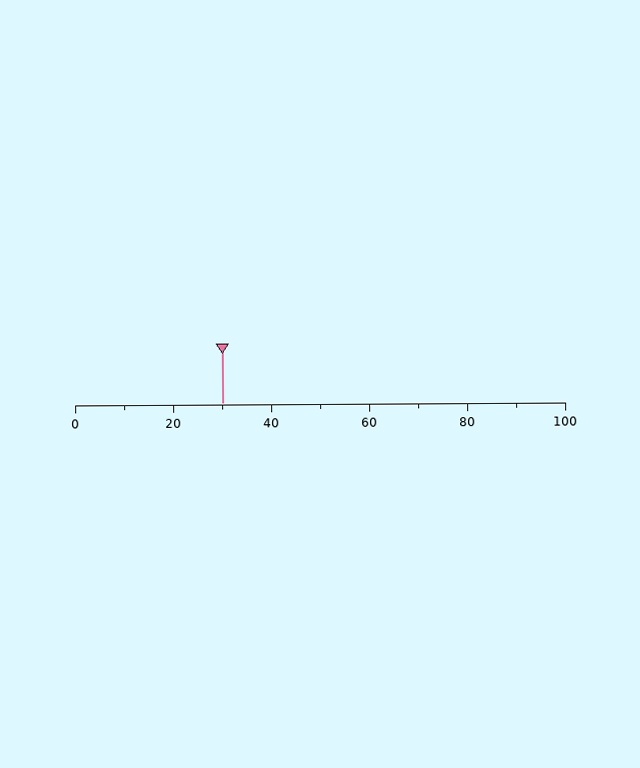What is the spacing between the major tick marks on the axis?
The major ticks are spaced 20 apart.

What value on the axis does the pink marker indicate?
The marker indicates approximately 30.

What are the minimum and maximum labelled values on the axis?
The axis runs from 0 to 100.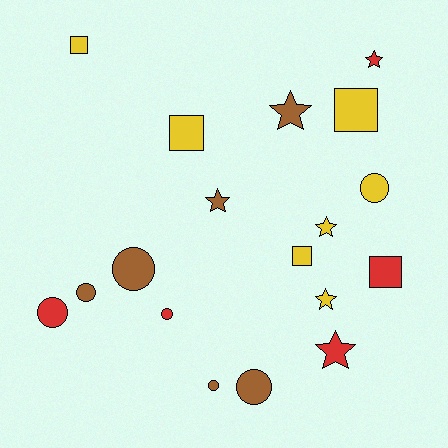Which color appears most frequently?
Yellow, with 7 objects.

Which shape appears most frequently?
Circle, with 7 objects.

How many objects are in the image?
There are 18 objects.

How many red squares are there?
There is 1 red square.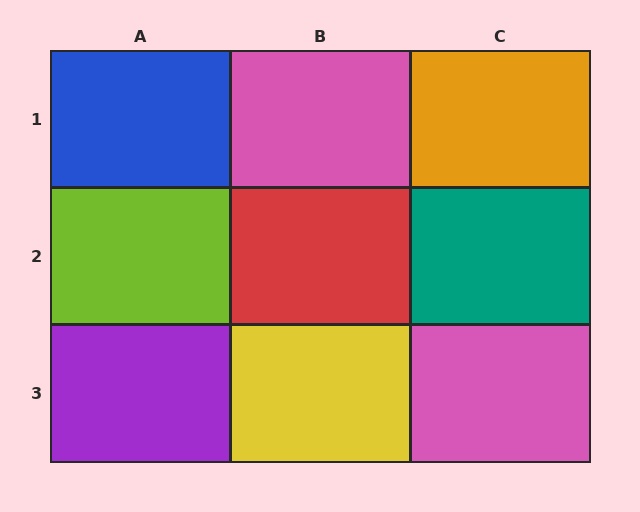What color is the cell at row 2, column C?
Teal.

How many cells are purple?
1 cell is purple.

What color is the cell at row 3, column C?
Pink.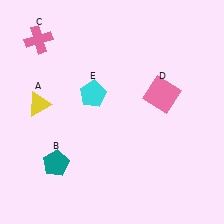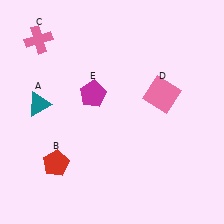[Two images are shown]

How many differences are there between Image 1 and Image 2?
There are 3 differences between the two images.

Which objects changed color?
A changed from yellow to teal. B changed from teal to red. E changed from cyan to magenta.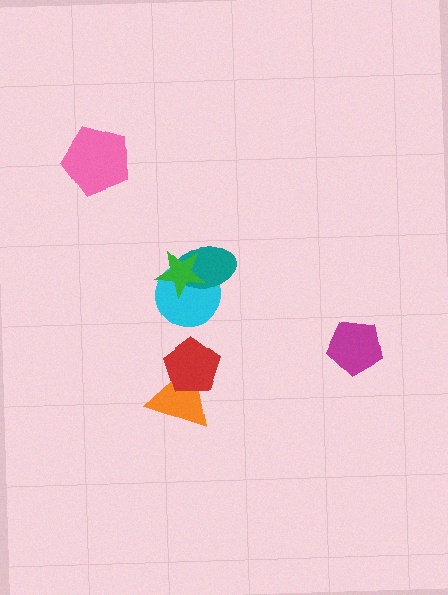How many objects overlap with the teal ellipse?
2 objects overlap with the teal ellipse.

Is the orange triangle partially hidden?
Yes, it is partially covered by another shape.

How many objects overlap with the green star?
2 objects overlap with the green star.